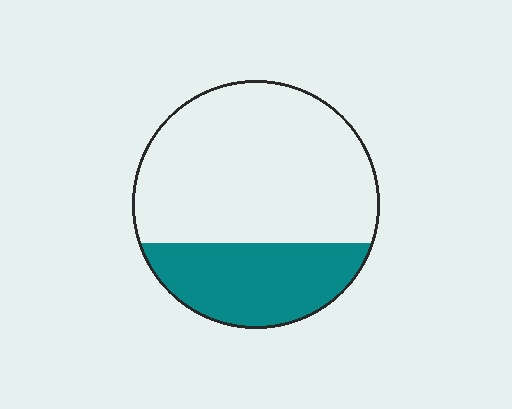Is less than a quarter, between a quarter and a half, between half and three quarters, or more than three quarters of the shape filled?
Between a quarter and a half.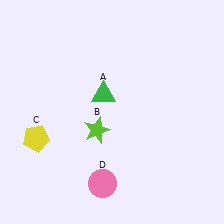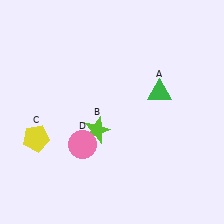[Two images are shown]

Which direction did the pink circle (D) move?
The pink circle (D) moved up.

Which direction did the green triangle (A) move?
The green triangle (A) moved right.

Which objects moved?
The objects that moved are: the green triangle (A), the pink circle (D).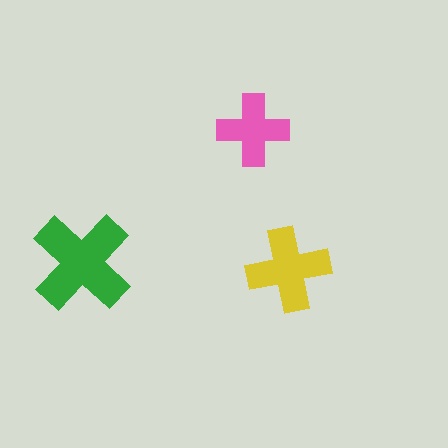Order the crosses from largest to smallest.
the green one, the yellow one, the pink one.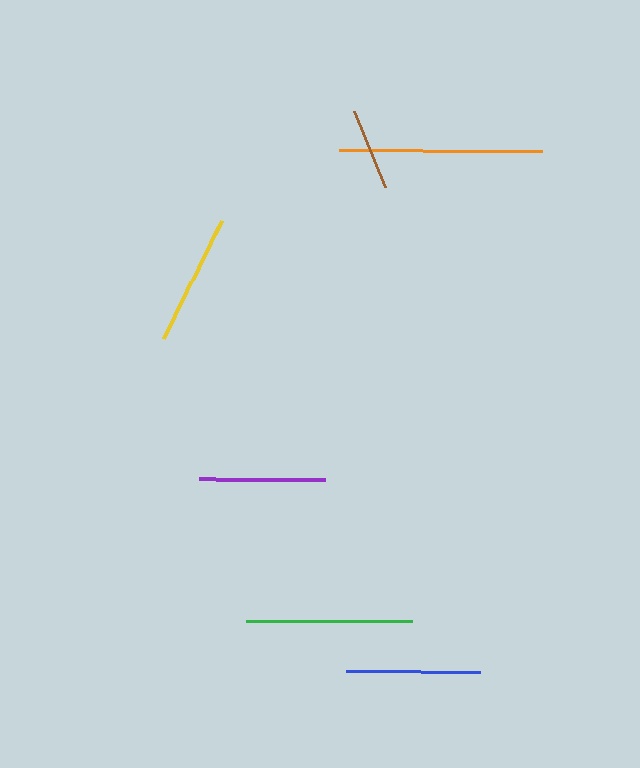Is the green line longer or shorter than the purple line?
The green line is longer than the purple line.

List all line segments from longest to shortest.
From longest to shortest: orange, green, blue, yellow, purple, brown.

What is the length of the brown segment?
The brown segment is approximately 82 pixels long.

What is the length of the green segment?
The green segment is approximately 166 pixels long.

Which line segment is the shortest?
The brown line is the shortest at approximately 82 pixels.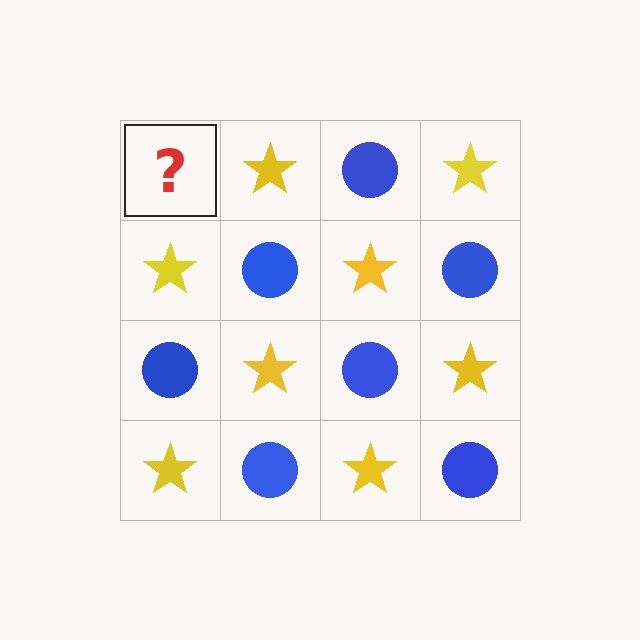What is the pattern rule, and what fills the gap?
The rule is that it alternates blue circle and yellow star in a checkerboard pattern. The gap should be filled with a blue circle.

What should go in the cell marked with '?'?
The missing cell should contain a blue circle.